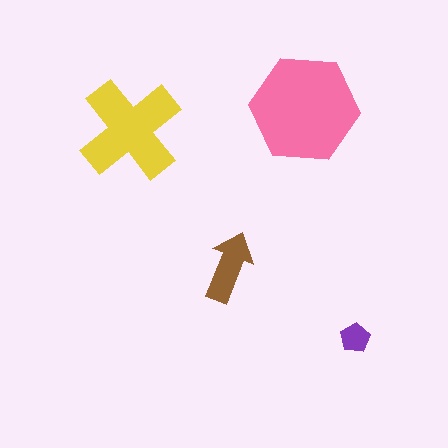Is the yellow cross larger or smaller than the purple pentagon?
Larger.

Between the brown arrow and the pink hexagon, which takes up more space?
The pink hexagon.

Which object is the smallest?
The purple pentagon.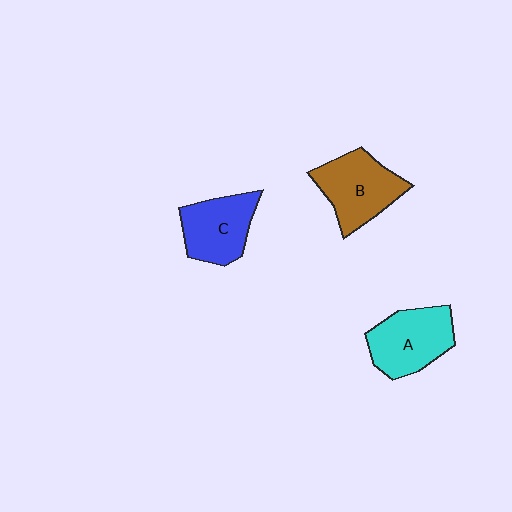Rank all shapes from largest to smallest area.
From largest to smallest: B (brown), A (cyan), C (blue).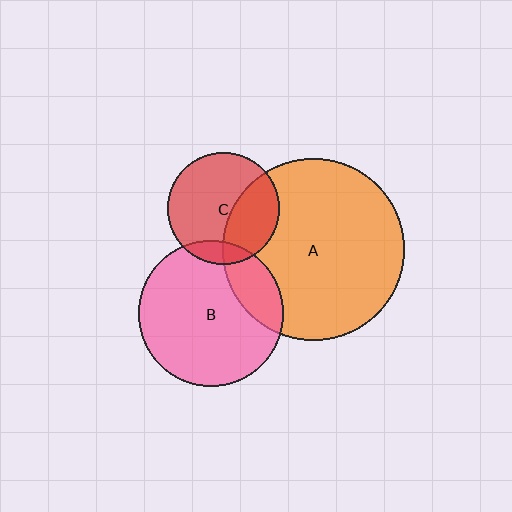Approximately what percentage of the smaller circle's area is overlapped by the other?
Approximately 10%.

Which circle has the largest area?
Circle A (orange).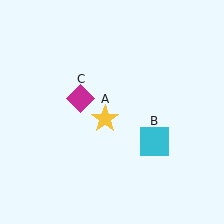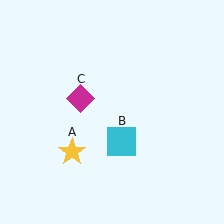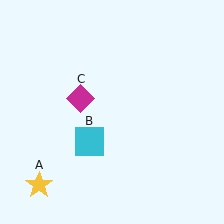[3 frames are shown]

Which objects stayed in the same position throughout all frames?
Magenta diamond (object C) remained stationary.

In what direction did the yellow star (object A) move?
The yellow star (object A) moved down and to the left.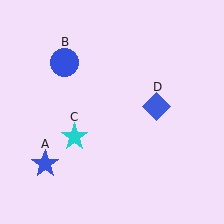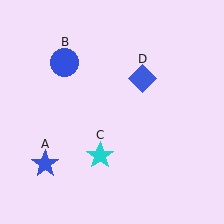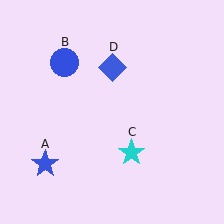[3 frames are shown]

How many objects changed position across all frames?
2 objects changed position: cyan star (object C), blue diamond (object D).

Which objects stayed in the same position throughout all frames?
Blue star (object A) and blue circle (object B) remained stationary.